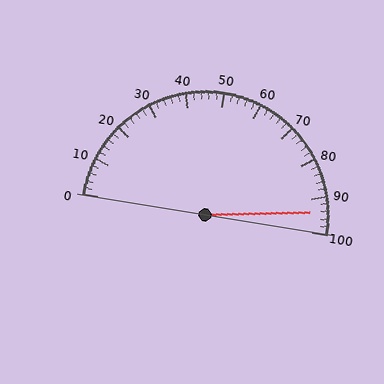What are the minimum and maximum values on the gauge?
The gauge ranges from 0 to 100.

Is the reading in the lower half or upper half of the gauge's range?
The reading is in the upper half of the range (0 to 100).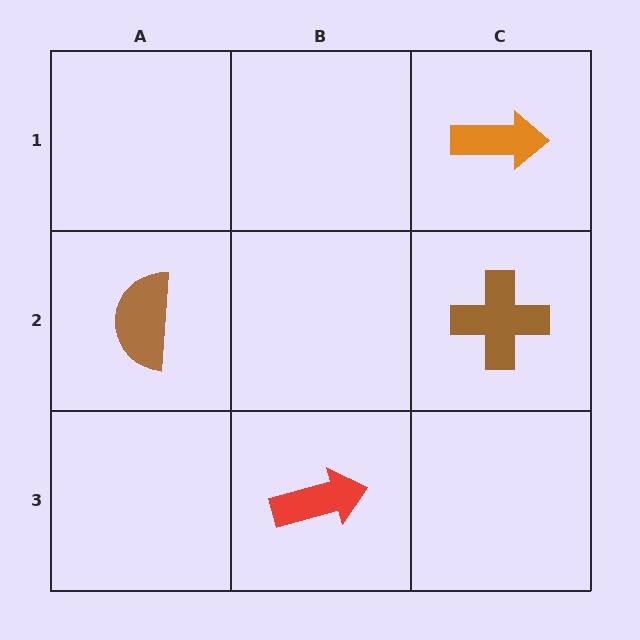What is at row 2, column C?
A brown cross.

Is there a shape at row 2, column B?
No, that cell is empty.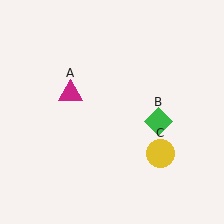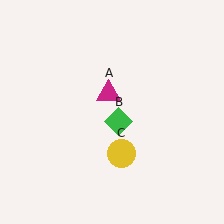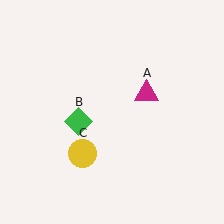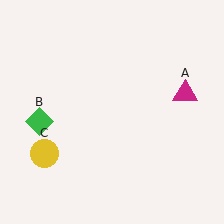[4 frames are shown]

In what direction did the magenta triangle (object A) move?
The magenta triangle (object A) moved right.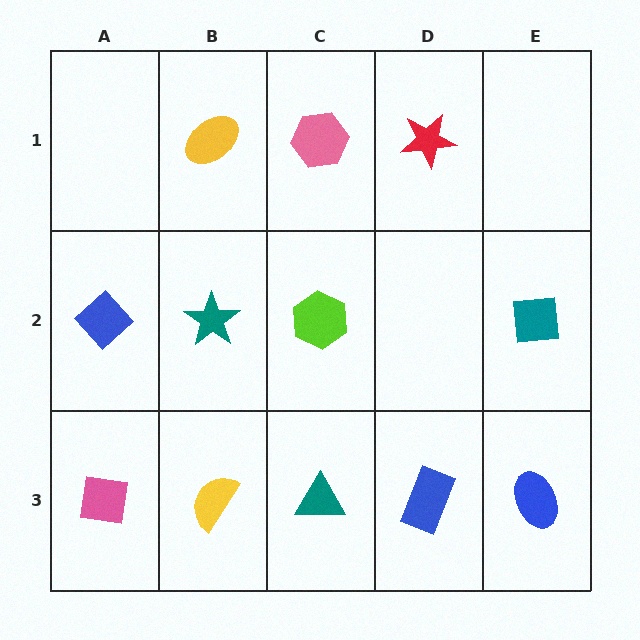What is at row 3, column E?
A blue ellipse.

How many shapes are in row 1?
3 shapes.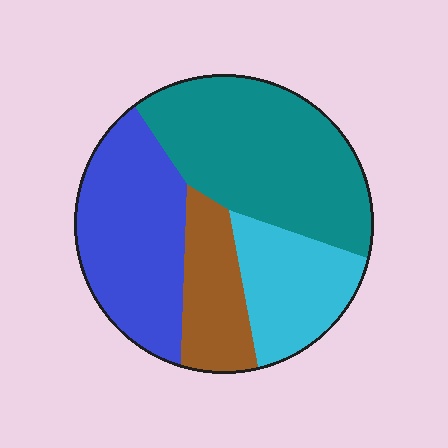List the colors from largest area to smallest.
From largest to smallest: teal, blue, cyan, brown.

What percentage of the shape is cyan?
Cyan takes up about one sixth (1/6) of the shape.